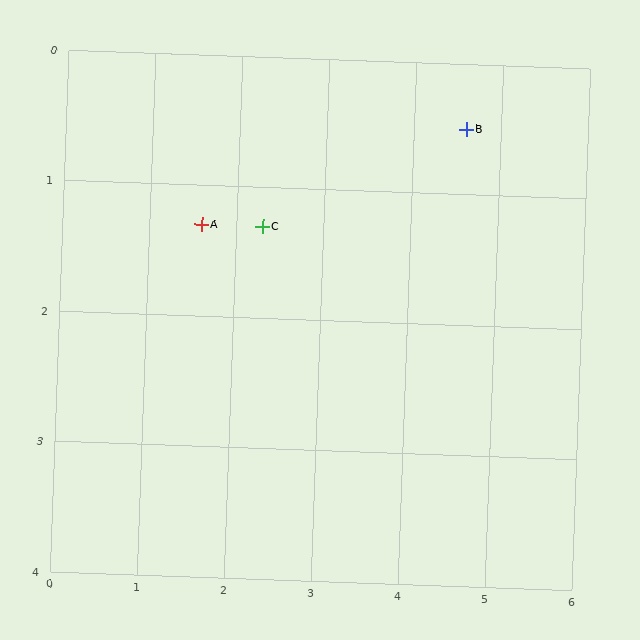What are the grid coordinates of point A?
Point A is at approximately (1.6, 1.3).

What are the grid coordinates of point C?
Point C is at approximately (2.3, 1.3).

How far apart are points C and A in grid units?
Points C and A are about 0.7 grid units apart.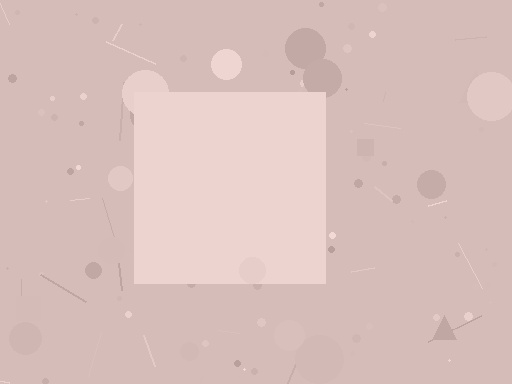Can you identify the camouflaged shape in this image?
The camouflaged shape is a square.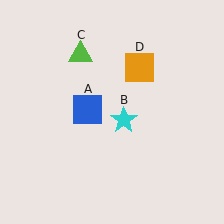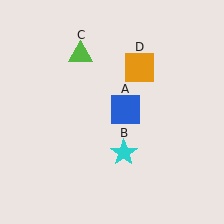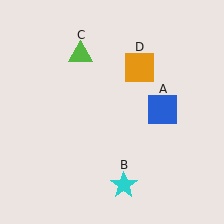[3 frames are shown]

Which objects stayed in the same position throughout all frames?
Lime triangle (object C) and orange square (object D) remained stationary.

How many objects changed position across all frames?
2 objects changed position: blue square (object A), cyan star (object B).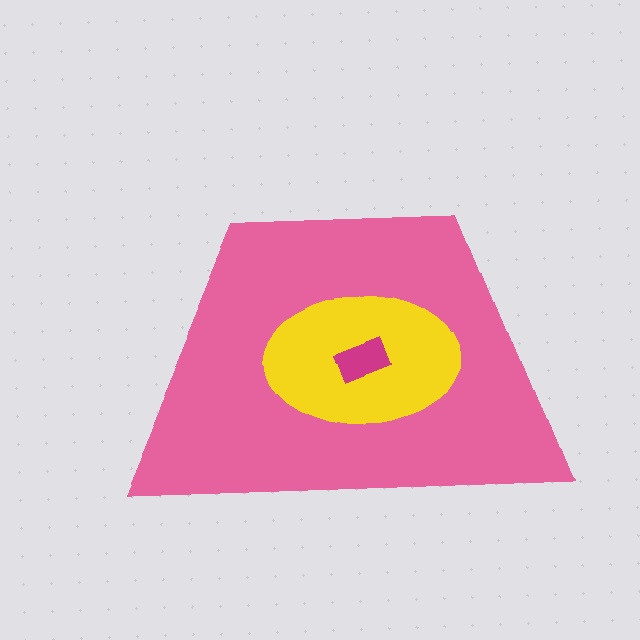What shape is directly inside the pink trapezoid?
The yellow ellipse.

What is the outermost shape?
The pink trapezoid.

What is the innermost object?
The magenta rectangle.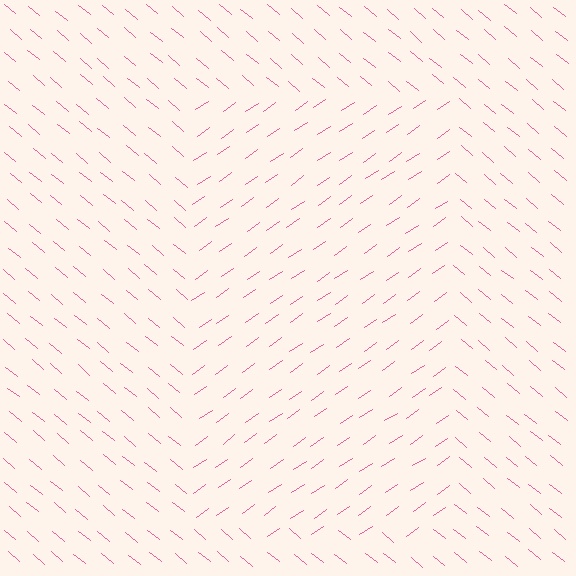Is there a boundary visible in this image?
Yes, there is a texture boundary formed by a change in line orientation.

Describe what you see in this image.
The image is filled with small pink line segments. A rectangle region in the image has lines oriented differently from the surrounding lines, creating a visible texture boundary.